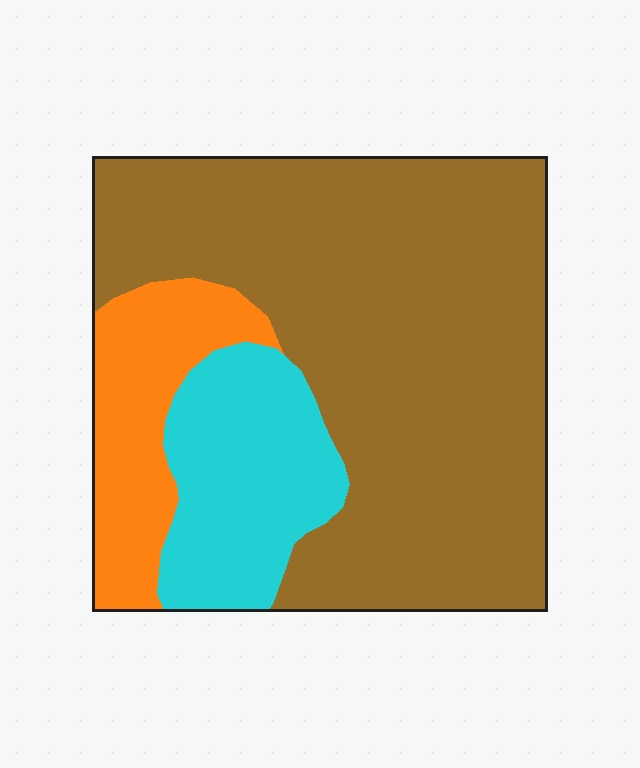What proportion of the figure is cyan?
Cyan covers about 20% of the figure.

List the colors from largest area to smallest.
From largest to smallest: brown, cyan, orange.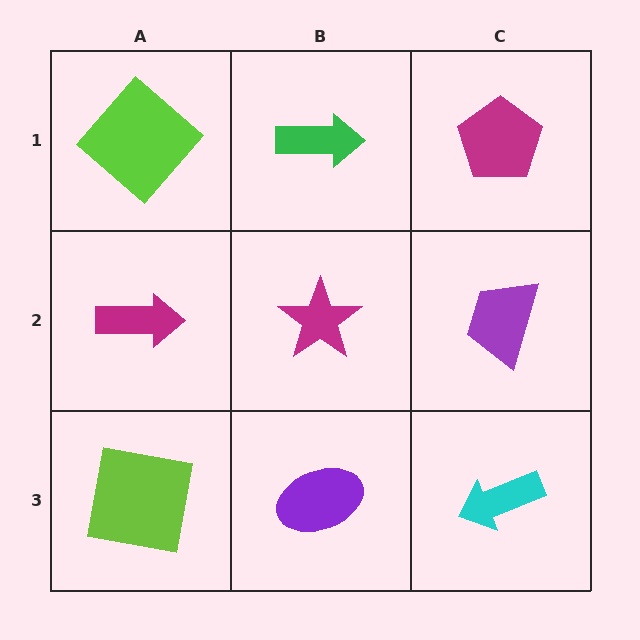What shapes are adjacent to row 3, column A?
A magenta arrow (row 2, column A), a purple ellipse (row 3, column B).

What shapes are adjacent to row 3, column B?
A magenta star (row 2, column B), a lime square (row 3, column A), a cyan arrow (row 3, column C).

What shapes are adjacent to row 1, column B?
A magenta star (row 2, column B), a lime diamond (row 1, column A), a magenta pentagon (row 1, column C).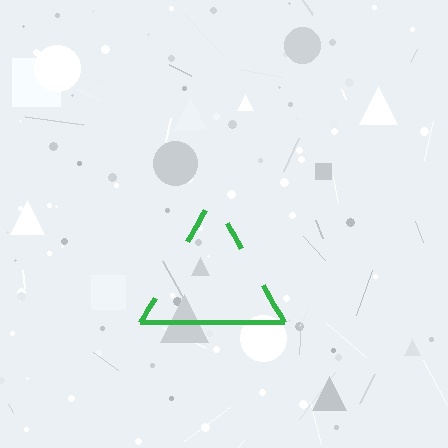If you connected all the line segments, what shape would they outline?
They would outline a triangle.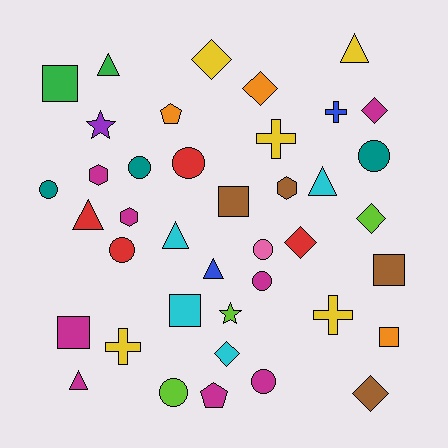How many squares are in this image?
There are 6 squares.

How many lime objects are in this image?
There are 3 lime objects.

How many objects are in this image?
There are 40 objects.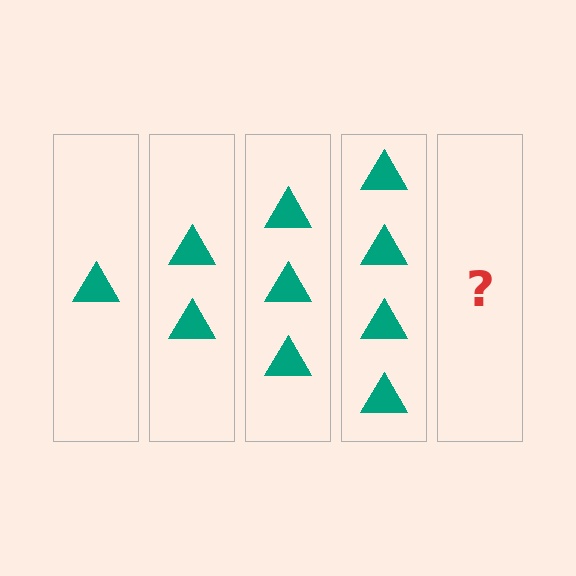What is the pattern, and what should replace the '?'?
The pattern is that each step adds one more triangle. The '?' should be 5 triangles.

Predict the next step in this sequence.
The next step is 5 triangles.